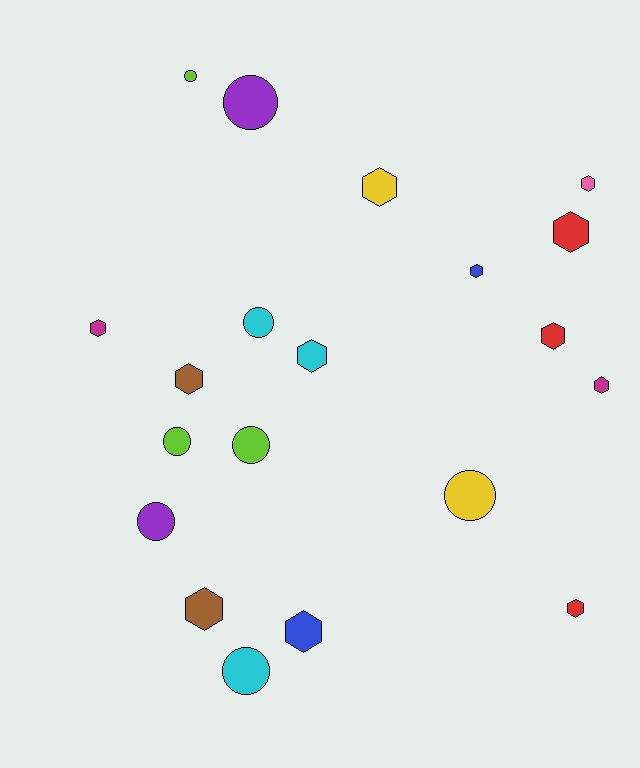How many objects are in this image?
There are 20 objects.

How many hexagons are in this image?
There are 12 hexagons.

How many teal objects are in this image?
There are no teal objects.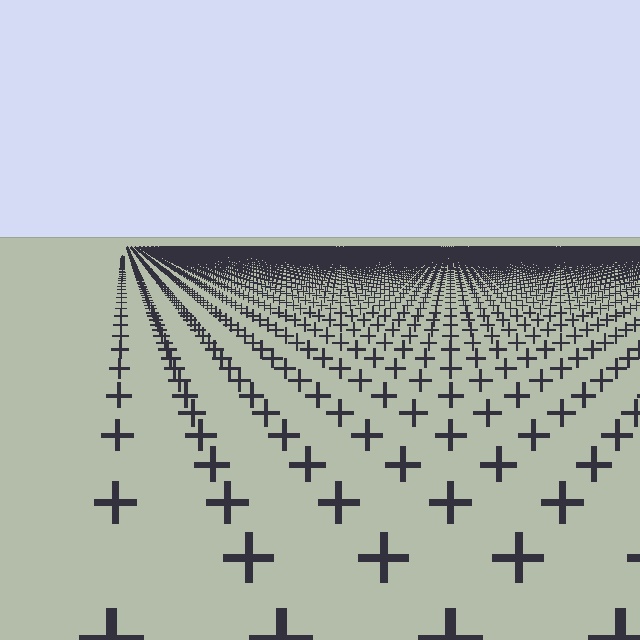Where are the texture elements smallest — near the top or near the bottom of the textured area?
Near the top.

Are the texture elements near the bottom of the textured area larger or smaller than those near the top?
Larger. Near the bottom, elements are closer to the viewer and appear at a bigger on-screen size.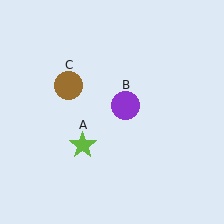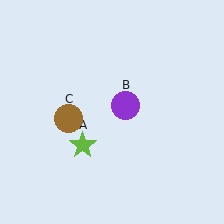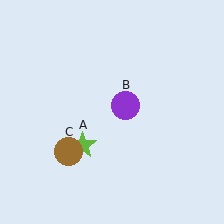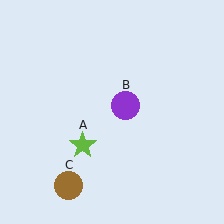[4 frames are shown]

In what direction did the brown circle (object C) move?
The brown circle (object C) moved down.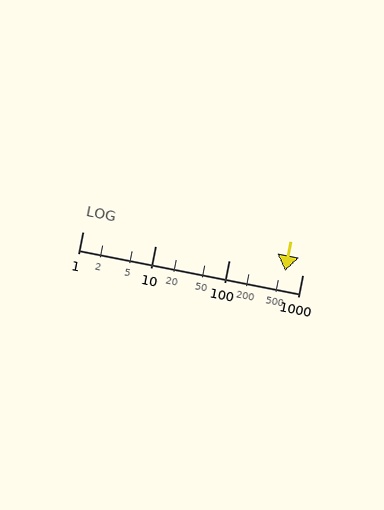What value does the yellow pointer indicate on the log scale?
The pointer indicates approximately 580.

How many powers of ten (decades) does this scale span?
The scale spans 3 decades, from 1 to 1000.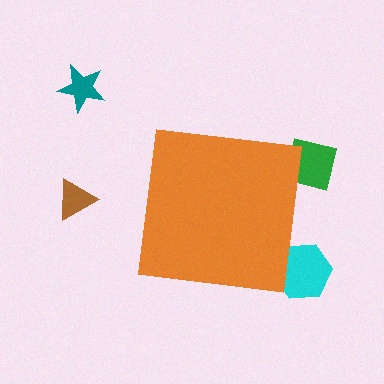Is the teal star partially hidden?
No, the teal star is fully visible.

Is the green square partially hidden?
Yes, the green square is partially hidden behind the orange square.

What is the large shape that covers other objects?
An orange square.